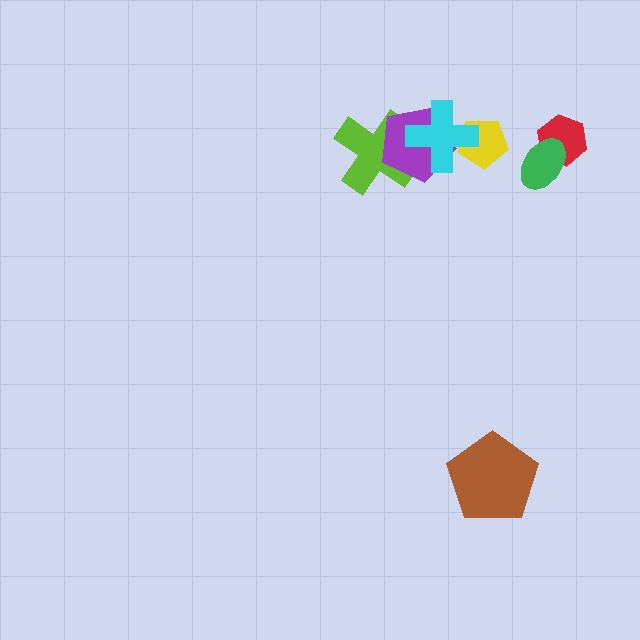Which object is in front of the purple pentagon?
The cyan cross is in front of the purple pentagon.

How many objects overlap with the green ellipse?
1 object overlaps with the green ellipse.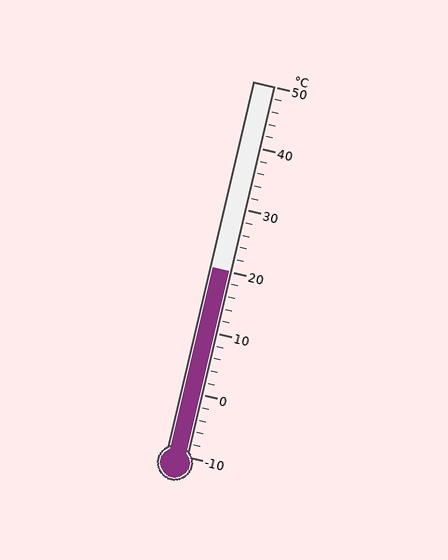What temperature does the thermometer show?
The thermometer shows approximately 20°C.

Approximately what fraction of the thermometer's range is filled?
The thermometer is filled to approximately 50% of its range.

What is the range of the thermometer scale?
The thermometer scale ranges from -10°C to 50°C.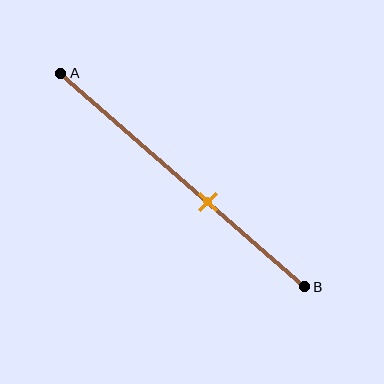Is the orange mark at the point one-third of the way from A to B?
No, the mark is at about 60% from A, not at the 33% one-third point.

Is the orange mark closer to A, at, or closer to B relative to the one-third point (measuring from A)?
The orange mark is closer to point B than the one-third point of segment AB.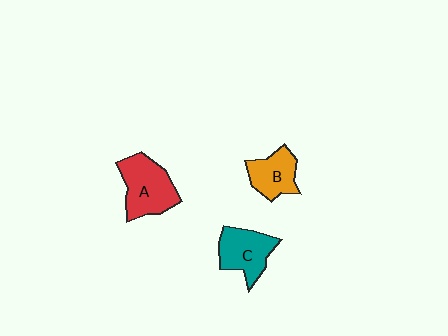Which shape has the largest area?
Shape A (red).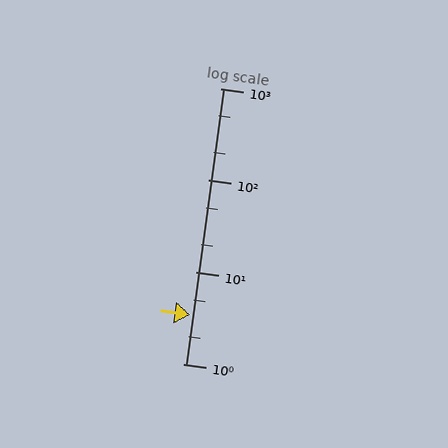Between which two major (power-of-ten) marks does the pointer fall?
The pointer is between 1 and 10.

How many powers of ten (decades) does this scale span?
The scale spans 3 decades, from 1 to 1000.